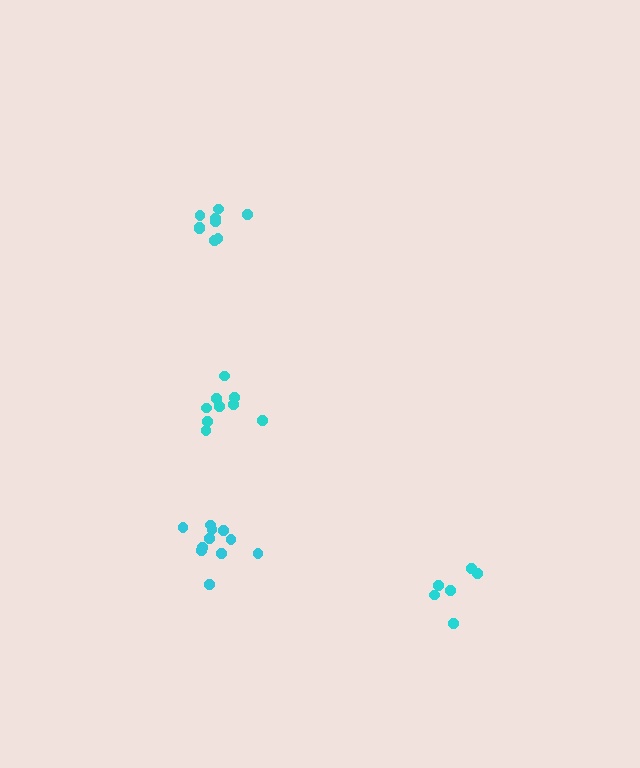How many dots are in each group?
Group 1: 9 dots, Group 2: 11 dots, Group 3: 9 dots, Group 4: 6 dots (35 total).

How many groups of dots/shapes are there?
There are 4 groups.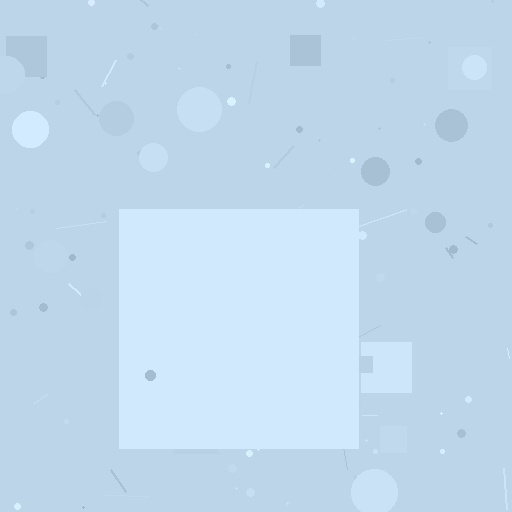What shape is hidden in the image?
A square is hidden in the image.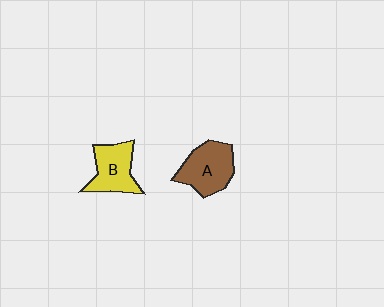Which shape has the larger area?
Shape A (brown).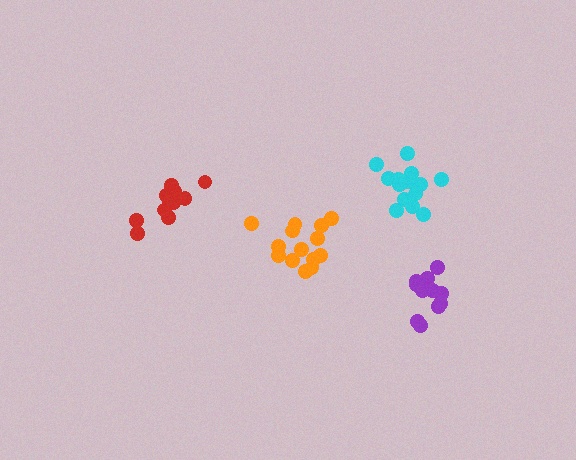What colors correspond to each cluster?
The clusters are colored: orange, cyan, purple, red.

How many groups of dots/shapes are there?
There are 4 groups.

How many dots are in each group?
Group 1: 14 dots, Group 2: 15 dots, Group 3: 11 dots, Group 4: 11 dots (51 total).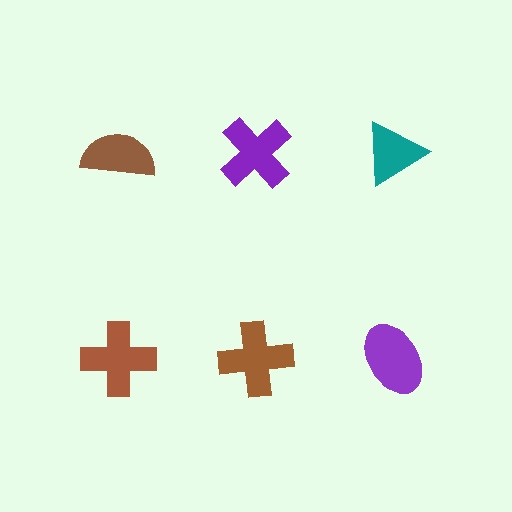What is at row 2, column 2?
A brown cross.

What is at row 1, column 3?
A teal triangle.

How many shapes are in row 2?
3 shapes.